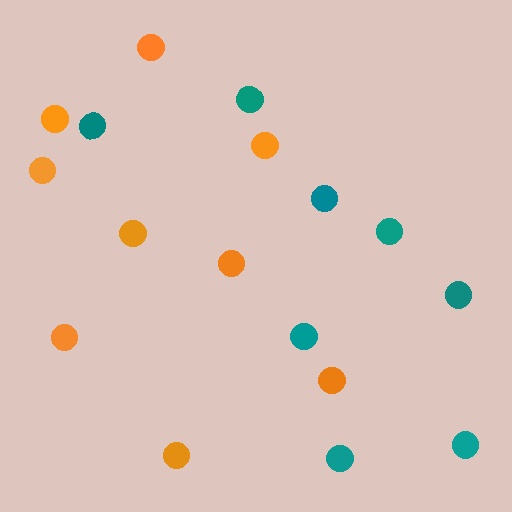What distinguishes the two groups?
There are 2 groups: one group of teal circles (8) and one group of orange circles (9).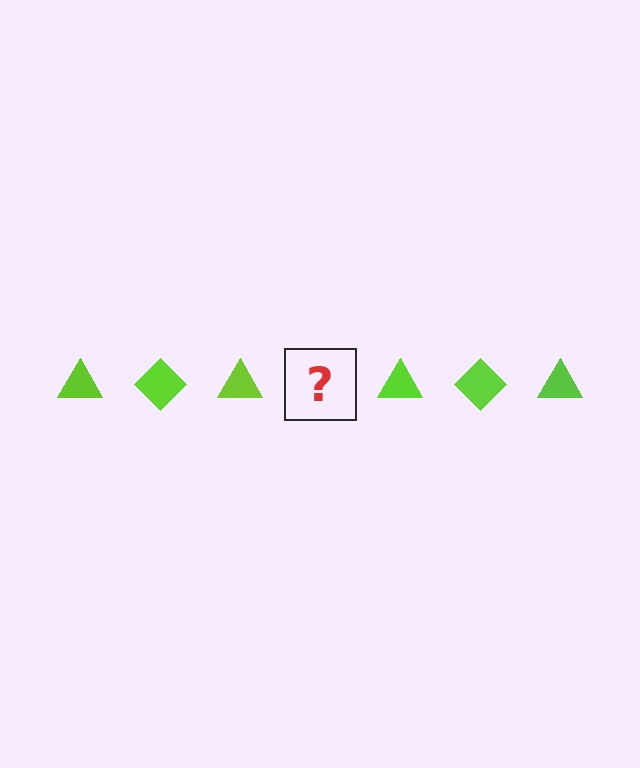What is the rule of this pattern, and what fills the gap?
The rule is that the pattern cycles through triangle, diamond shapes in lime. The gap should be filled with a lime diamond.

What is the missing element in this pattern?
The missing element is a lime diamond.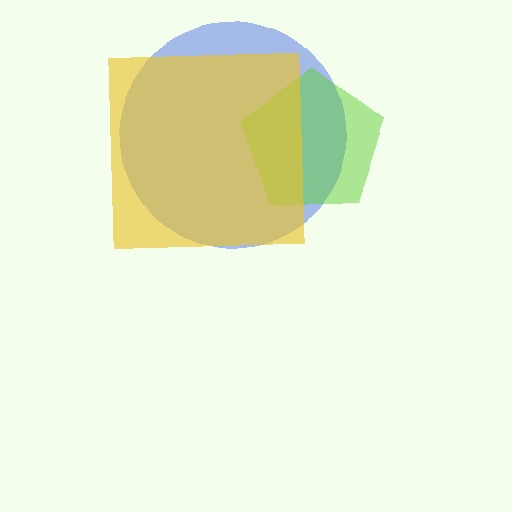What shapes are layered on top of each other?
The layered shapes are: a blue circle, a lime pentagon, a yellow square.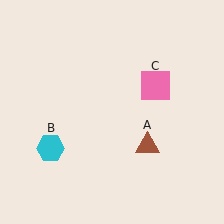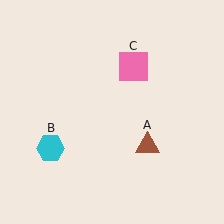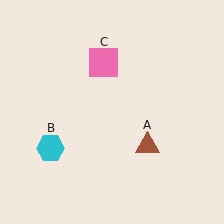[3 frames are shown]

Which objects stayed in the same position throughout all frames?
Brown triangle (object A) and cyan hexagon (object B) remained stationary.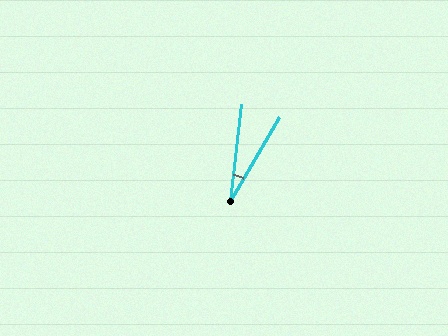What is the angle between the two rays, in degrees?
Approximately 24 degrees.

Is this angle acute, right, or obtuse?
It is acute.